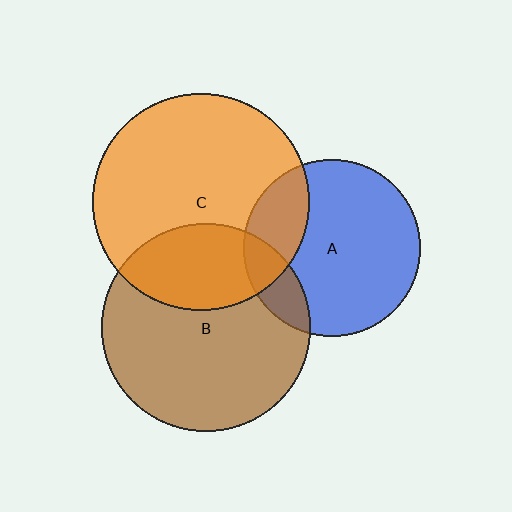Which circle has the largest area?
Circle C (orange).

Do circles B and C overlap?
Yes.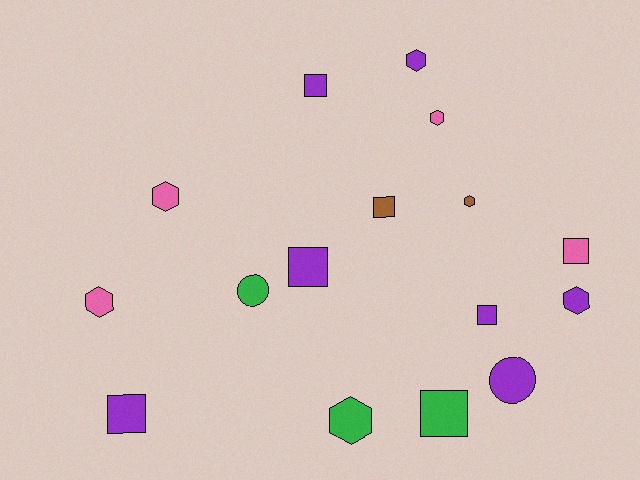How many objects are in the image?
There are 16 objects.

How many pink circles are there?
There are no pink circles.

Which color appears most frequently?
Purple, with 7 objects.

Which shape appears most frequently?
Square, with 7 objects.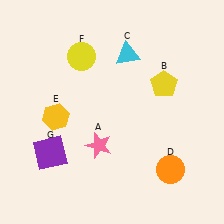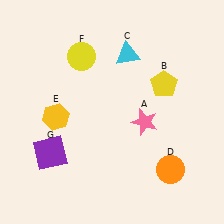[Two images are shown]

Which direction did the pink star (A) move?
The pink star (A) moved right.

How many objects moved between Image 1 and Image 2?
1 object moved between the two images.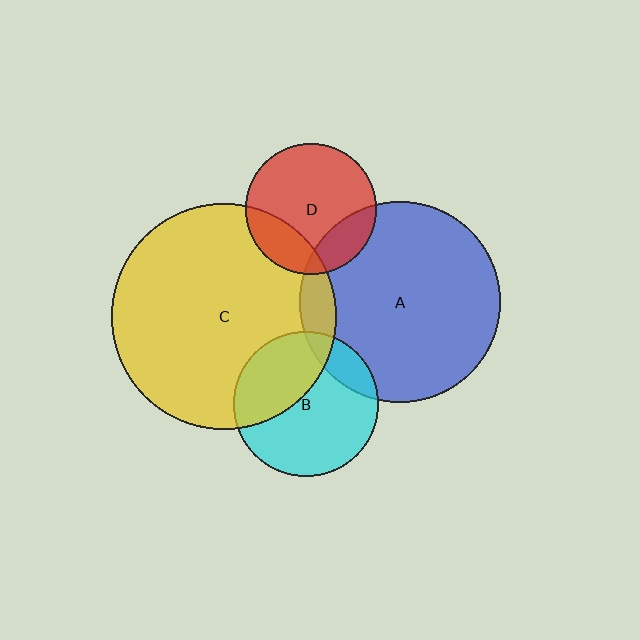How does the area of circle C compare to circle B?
Approximately 2.4 times.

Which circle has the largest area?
Circle C (yellow).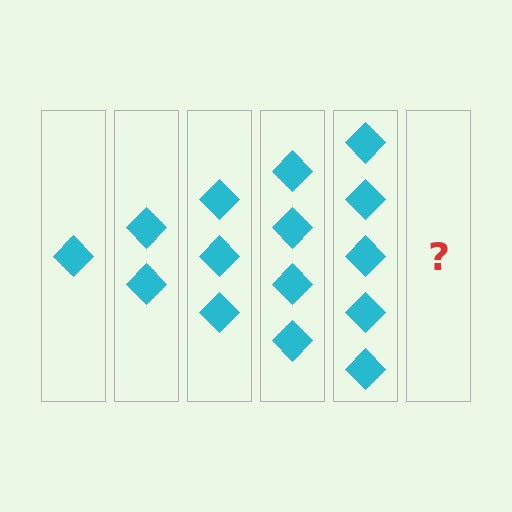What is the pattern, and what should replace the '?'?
The pattern is that each step adds one more diamond. The '?' should be 6 diamonds.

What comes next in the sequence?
The next element should be 6 diamonds.